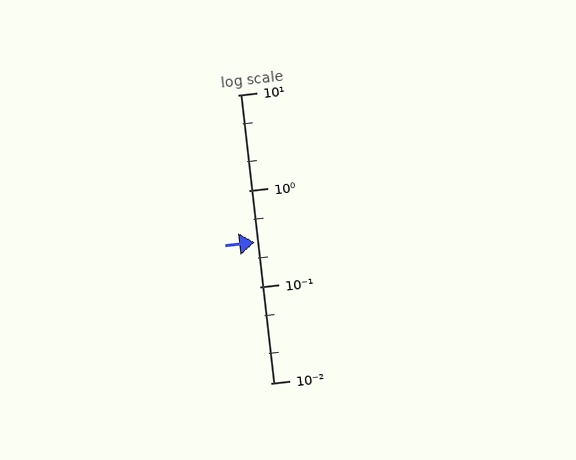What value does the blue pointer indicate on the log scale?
The pointer indicates approximately 0.29.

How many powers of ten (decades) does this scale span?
The scale spans 3 decades, from 0.01 to 10.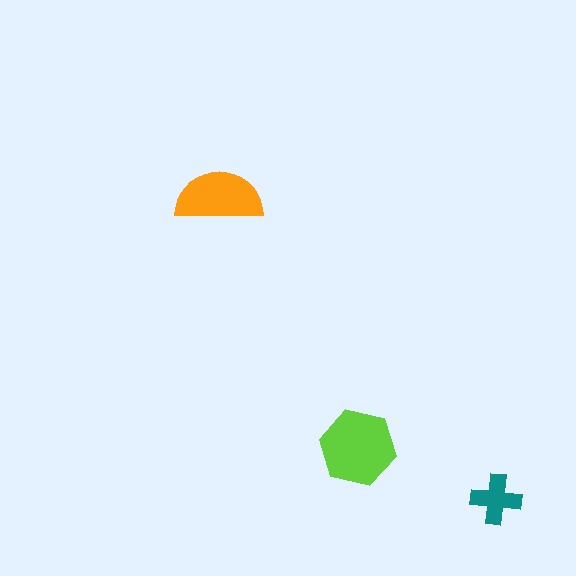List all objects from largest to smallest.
The lime hexagon, the orange semicircle, the teal cross.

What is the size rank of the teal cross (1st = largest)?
3rd.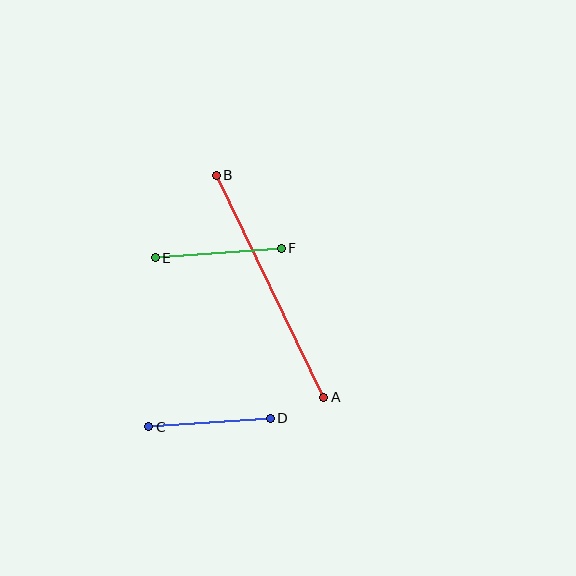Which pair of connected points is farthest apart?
Points A and B are farthest apart.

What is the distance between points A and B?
The distance is approximately 246 pixels.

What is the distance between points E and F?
The distance is approximately 127 pixels.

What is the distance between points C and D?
The distance is approximately 122 pixels.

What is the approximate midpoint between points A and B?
The midpoint is at approximately (270, 286) pixels.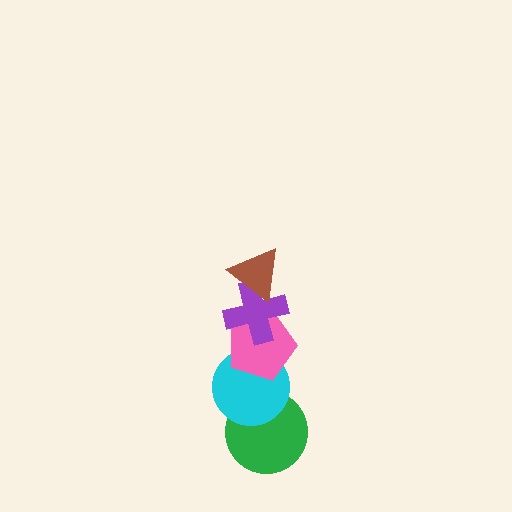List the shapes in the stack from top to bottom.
From top to bottom: the brown triangle, the purple cross, the pink pentagon, the cyan circle, the green circle.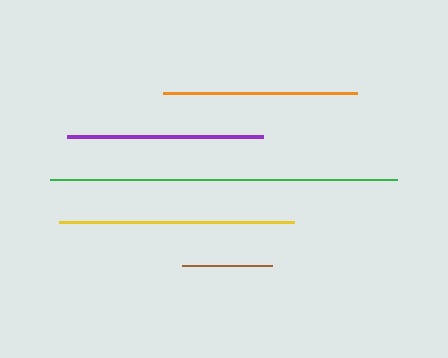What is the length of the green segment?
The green segment is approximately 348 pixels long.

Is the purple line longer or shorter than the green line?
The green line is longer than the purple line.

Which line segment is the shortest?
The brown line is the shortest at approximately 90 pixels.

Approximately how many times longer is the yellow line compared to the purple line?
The yellow line is approximately 1.2 times the length of the purple line.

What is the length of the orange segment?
The orange segment is approximately 194 pixels long.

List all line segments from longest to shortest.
From longest to shortest: green, yellow, purple, orange, brown.